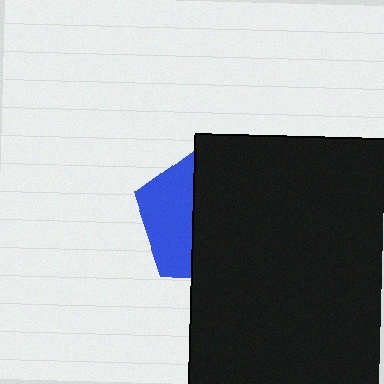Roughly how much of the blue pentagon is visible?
A small part of it is visible (roughly 38%).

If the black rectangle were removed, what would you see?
You would see the complete blue pentagon.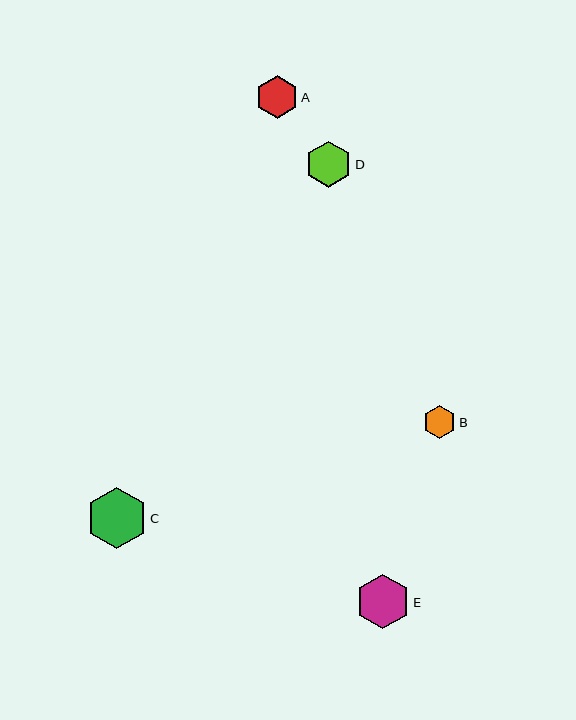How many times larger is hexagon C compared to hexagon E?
Hexagon C is approximately 1.1 times the size of hexagon E.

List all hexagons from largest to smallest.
From largest to smallest: C, E, D, A, B.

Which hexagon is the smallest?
Hexagon B is the smallest with a size of approximately 32 pixels.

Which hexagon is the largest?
Hexagon C is the largest with a size of approximately 61 pixels.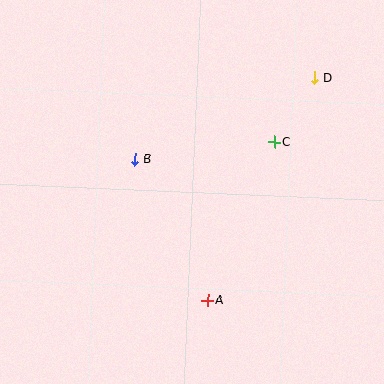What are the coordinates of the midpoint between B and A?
The midpoint between B and A is at (171, 229).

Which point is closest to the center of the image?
Point B at (135, 159) is closest to the center.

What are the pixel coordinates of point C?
Point C is at (274, 142).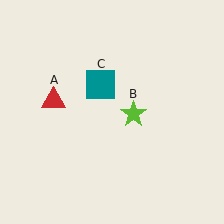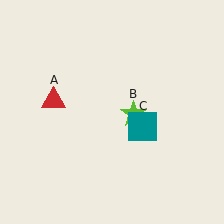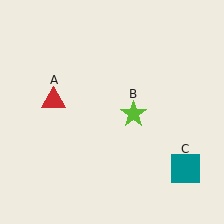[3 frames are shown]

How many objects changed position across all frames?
1 object changed position: teal square (object C).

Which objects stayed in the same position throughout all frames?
Red triangle (object A) and lime star (object B) remained stationary.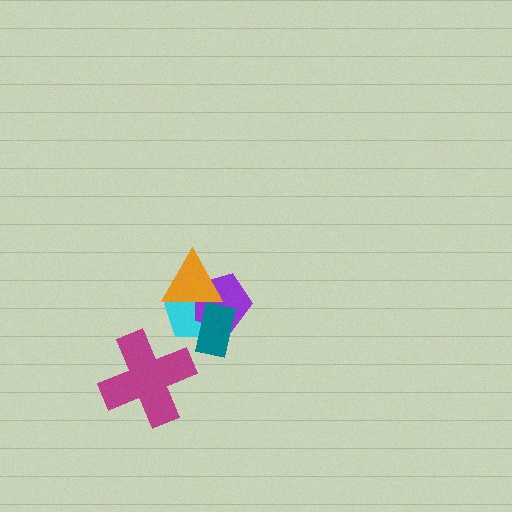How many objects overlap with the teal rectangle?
3 objects overlap with the teal rectangle.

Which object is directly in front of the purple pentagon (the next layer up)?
The teal rectangle is directly in front of the purple pentagon.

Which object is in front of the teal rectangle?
The orange triangle is in front of the teal rectangle.